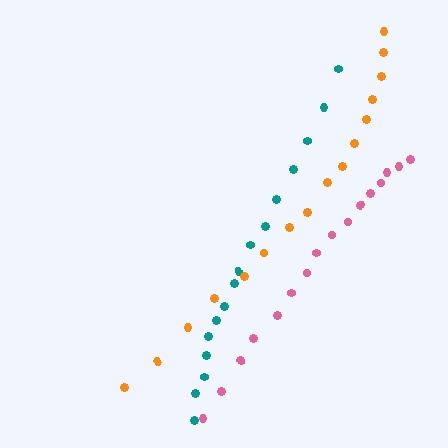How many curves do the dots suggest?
There are 3 distinct paths.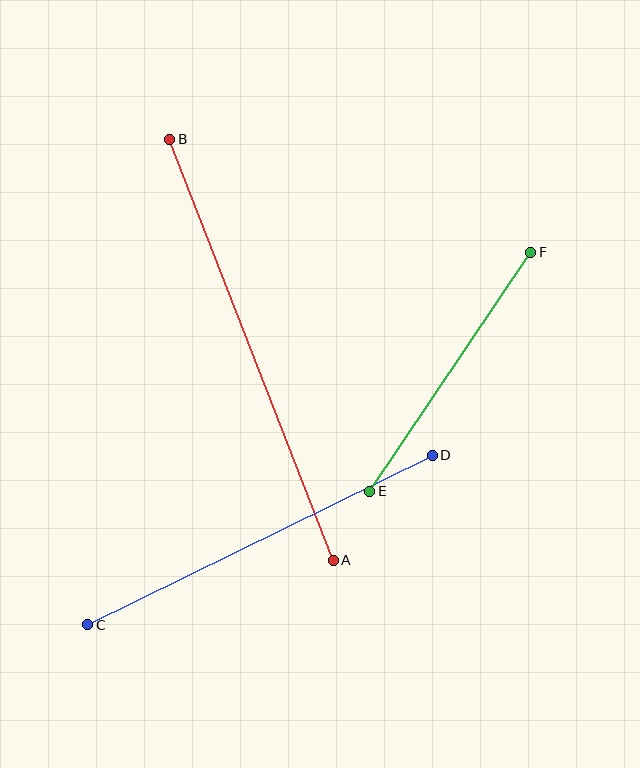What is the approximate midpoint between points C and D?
The midpoint is at approximately (260, 540) pixels.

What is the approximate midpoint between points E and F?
The midpoint is at approximately (450, 372) pixels.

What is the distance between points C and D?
The distance is approximately 384 pixels.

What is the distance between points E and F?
The distance is approximately 288 pixels.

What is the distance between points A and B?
The distance is approximately 452 pixels.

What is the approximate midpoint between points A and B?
The midpoint is at approximately (252, 350) pixels.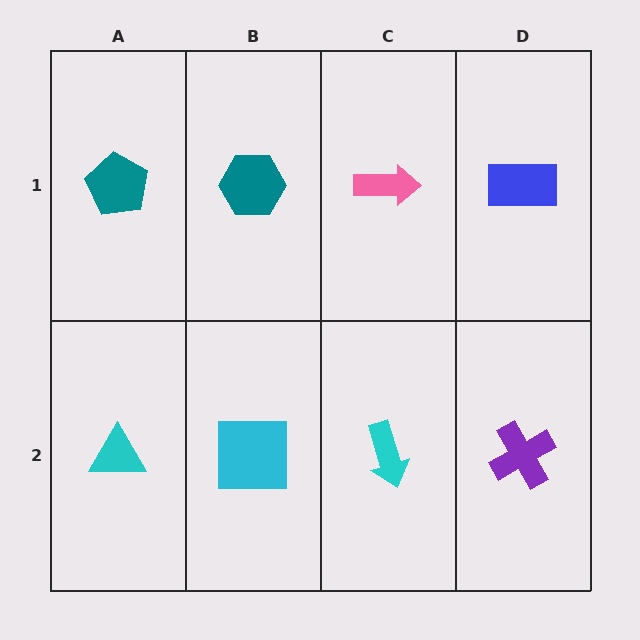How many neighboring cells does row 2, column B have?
3.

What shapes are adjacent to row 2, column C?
A pink arrow (row 1, column C), a cyan square (row 2, column B), a purple cross (row 2, column D).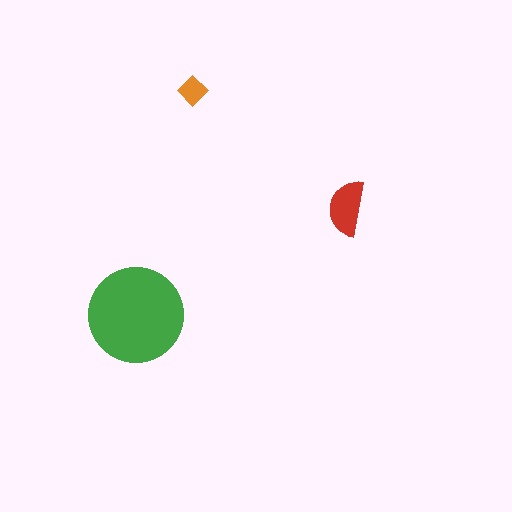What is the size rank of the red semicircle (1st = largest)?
2nd.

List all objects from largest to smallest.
The green circle, the red semicircle, the orange diamond.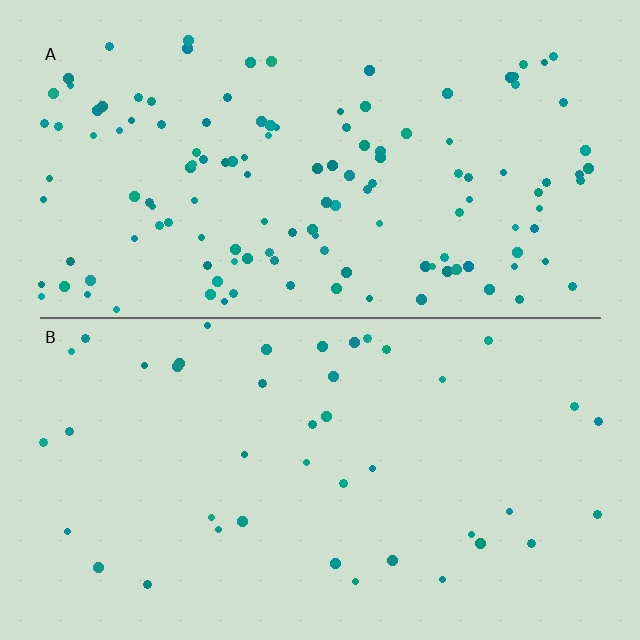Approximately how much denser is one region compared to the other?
Approximately 3.1× — region A over region B.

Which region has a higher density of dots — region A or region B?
A (the top).